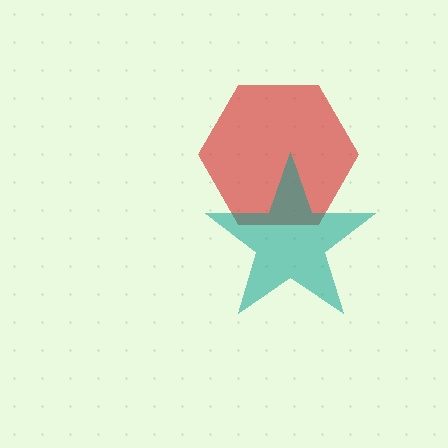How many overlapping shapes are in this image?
There are 2 overlapping shapes in the image.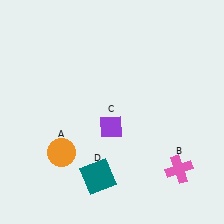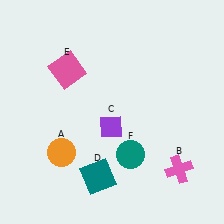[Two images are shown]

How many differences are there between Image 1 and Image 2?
There are 2 differences between the two images.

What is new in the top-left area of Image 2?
A pink square (E) was added in the top-left area of Image 2.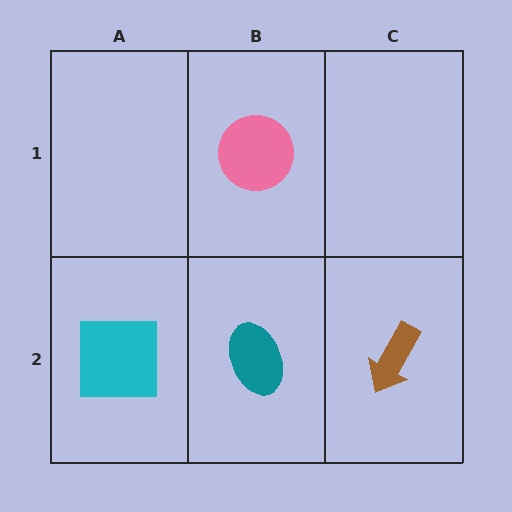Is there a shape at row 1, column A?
No, that cell is empty.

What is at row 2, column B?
A teal ellipse.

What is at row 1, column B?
A pink circle.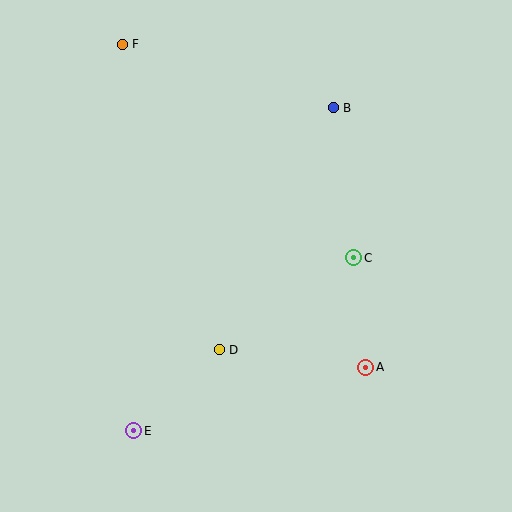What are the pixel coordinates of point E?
Point E is at (134, 431).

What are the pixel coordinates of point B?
Point B is at (333, 108).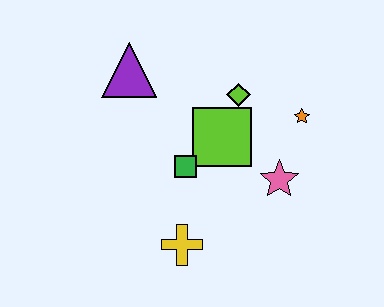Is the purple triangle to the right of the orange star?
No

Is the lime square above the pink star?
Yes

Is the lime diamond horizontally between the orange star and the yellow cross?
Yes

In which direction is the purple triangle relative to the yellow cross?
The purple triangle is above the yellow cross.